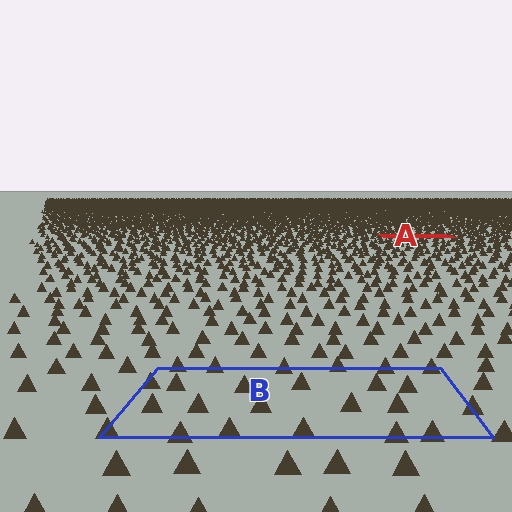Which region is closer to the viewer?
Region B is closer. The texture elements there are larger and more spread out.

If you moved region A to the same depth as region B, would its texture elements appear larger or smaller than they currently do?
They would appear larger. At a closer depth, the same texture elements are projected at a bigger on-screen size.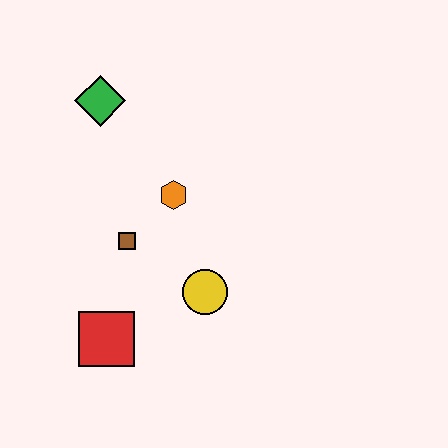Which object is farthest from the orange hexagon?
The red square is farthest from the orange hexagon.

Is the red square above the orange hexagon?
No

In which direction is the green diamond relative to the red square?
The green diamond is above the red square.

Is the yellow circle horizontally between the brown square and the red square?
No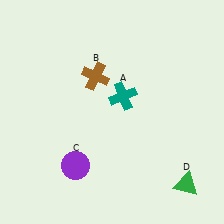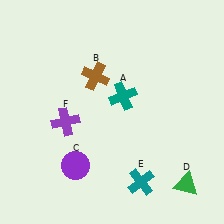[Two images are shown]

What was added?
A teal cross (E), a purple cross (F) were added in Image 2.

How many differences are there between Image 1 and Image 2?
There are 2 differences between the two images.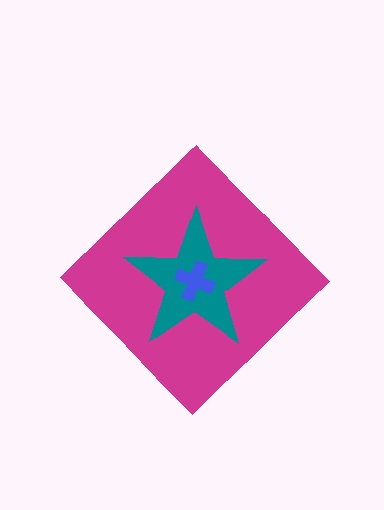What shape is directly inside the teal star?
The blue cross.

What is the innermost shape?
The blue cross.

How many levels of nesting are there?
3.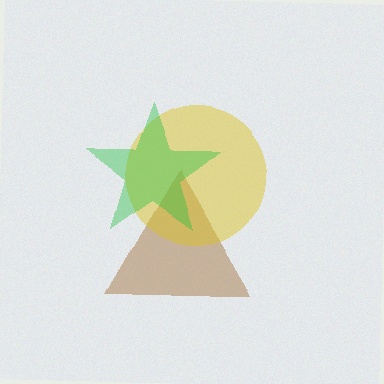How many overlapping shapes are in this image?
There are 3 overlapping shapes in the image.